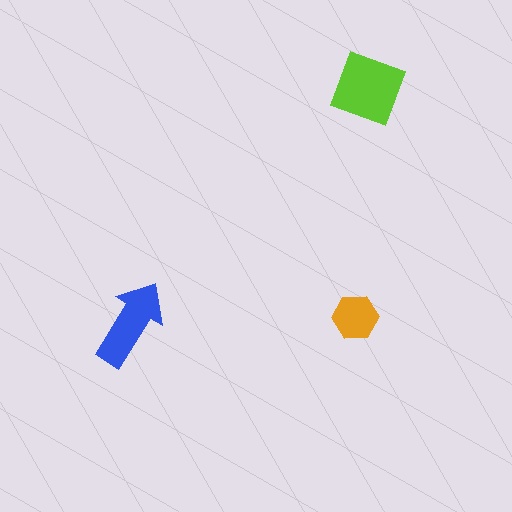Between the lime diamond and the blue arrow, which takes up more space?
The lime diamond.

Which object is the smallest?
The orange hexagon.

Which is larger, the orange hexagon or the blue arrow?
The blue arrow.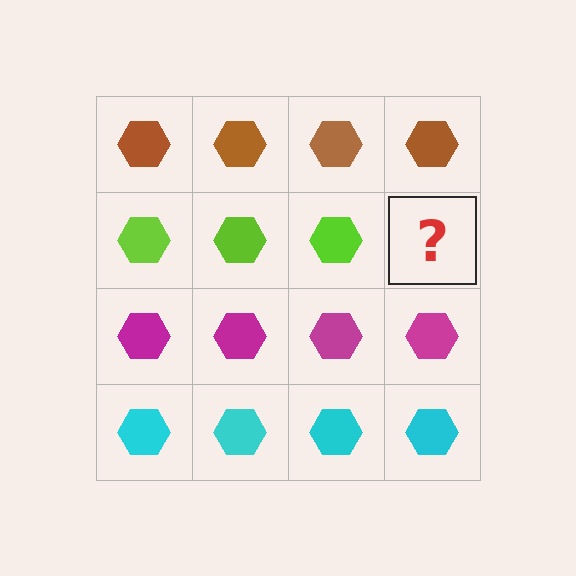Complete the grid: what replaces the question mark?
The question mark should be replaced with a lime hexagon.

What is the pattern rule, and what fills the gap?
The rule is that each row has a consistent color. The gap should be filled with a lime hexagon.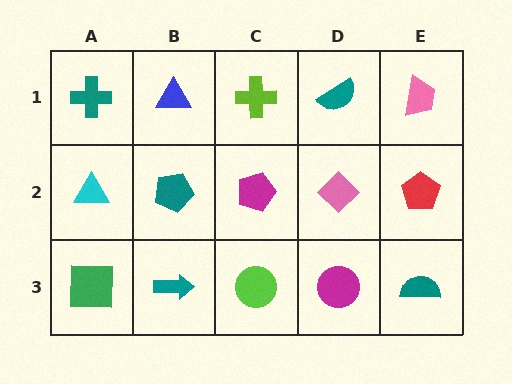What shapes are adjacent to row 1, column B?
A teal pentagon (row 2, column B), a teal cross (row 1, column A), a lime cross (row 1, column C).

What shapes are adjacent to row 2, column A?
A teal cross (row 1, column A), a green square (row 3, column A), a teal pentagon (row 2, column B).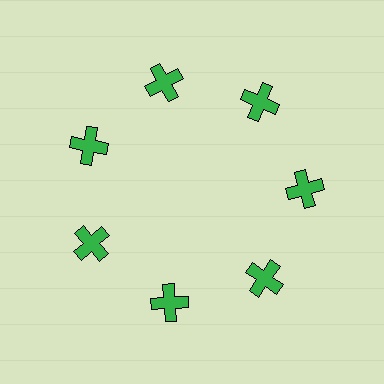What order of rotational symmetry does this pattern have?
This pattern has 7-fold rotational symmetry.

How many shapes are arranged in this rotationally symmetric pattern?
There are 7 shapes, arranged in 7 groups of 1.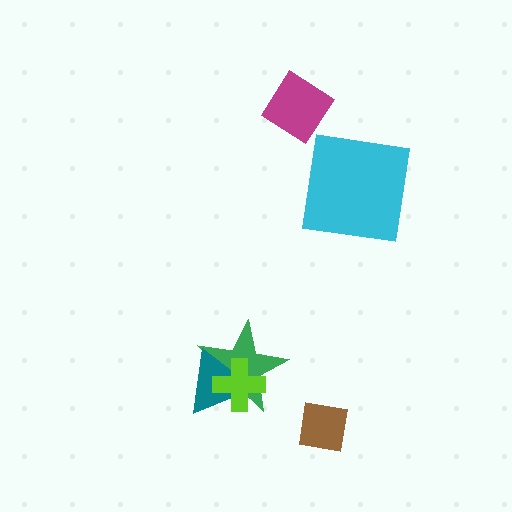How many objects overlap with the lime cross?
2 objects overlap with the lime cross.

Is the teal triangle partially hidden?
Yes, it is partially covered by another shape.